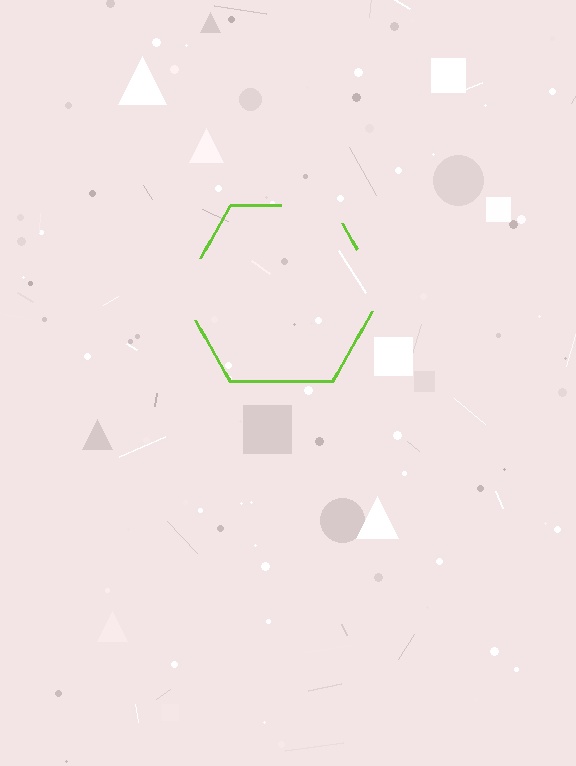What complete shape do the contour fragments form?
The contour fragments form a hexagon.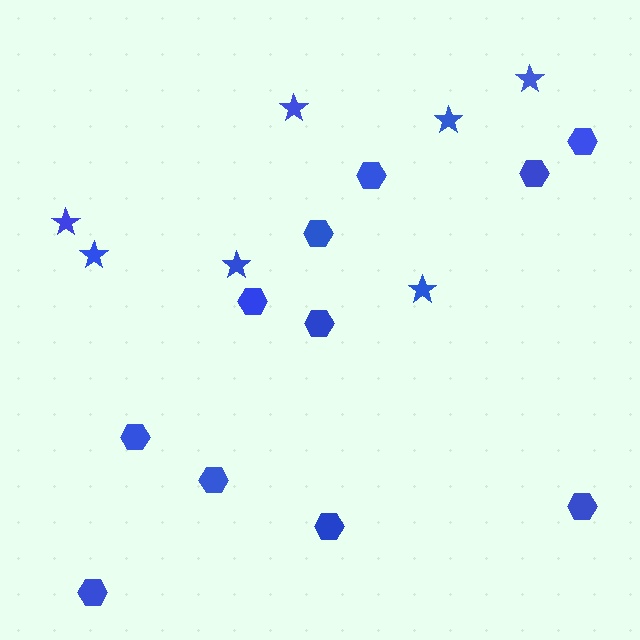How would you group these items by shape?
There are 2 groups: one group of stars (7) and one group of hexagons (11).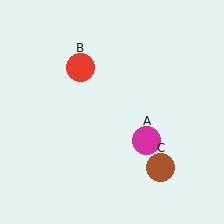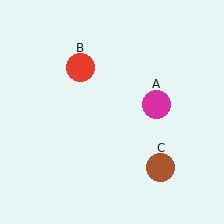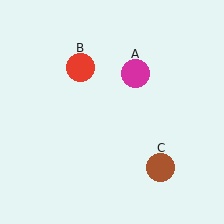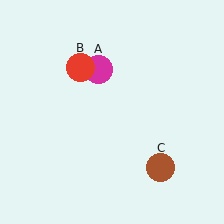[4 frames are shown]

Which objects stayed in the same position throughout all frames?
Red circle (object B) and brown circle (object C) remained stationary.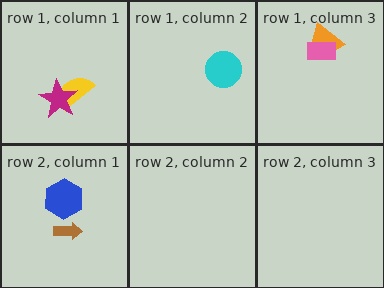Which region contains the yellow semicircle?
The row 1, column 1 region.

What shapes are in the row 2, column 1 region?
The blue hexagon, the brown arrow.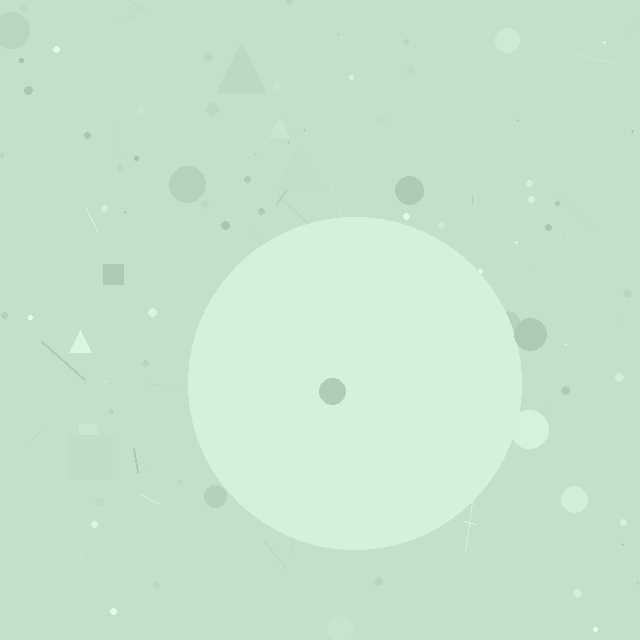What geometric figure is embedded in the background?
A circle is embedded in the background.